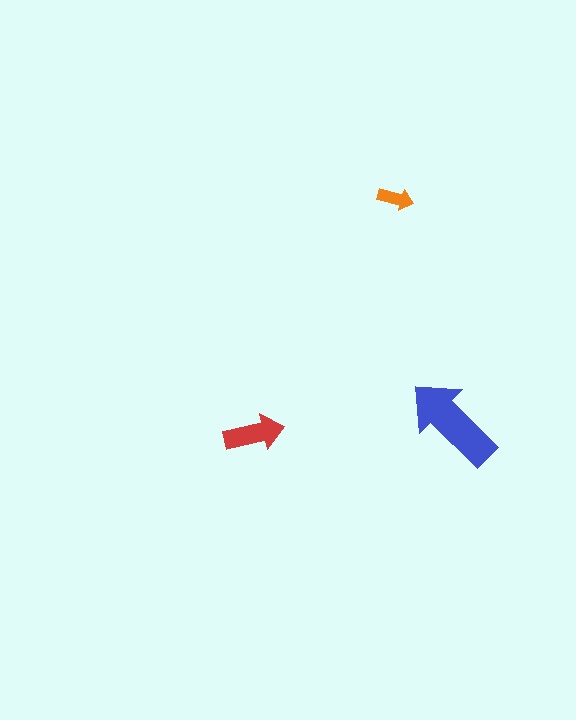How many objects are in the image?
There are 3 objects in the image.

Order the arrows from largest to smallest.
the blue one, the red one, the orange one.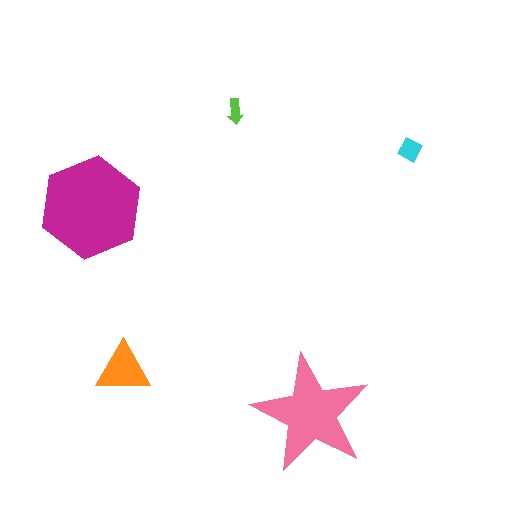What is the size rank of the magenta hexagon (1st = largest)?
1st.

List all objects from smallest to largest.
The lime arrow, the cyan diamond, the orange triangle, the pink star, the magenta hexagon.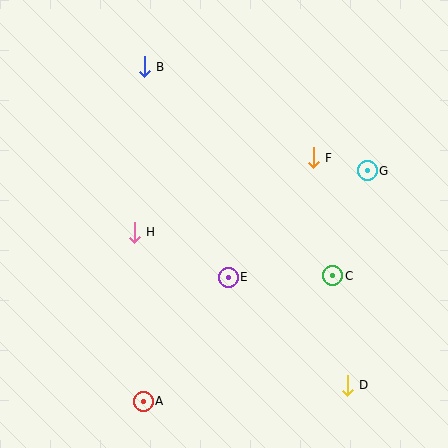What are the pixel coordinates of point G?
Point G is at (367, 171).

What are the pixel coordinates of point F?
Point F is at (313, 158).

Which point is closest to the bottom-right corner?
Point D is closest to the bottom-right corner.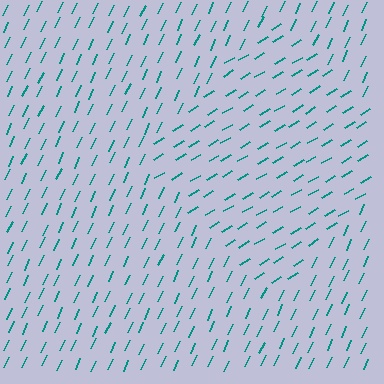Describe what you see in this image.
The image is filled with small teal line segments. A diamond region in the image has lines oriented differently from the surrounding lines, creating a visible texture boundary.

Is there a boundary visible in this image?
Yes, there is a texture boundary formed by a change in line orientation.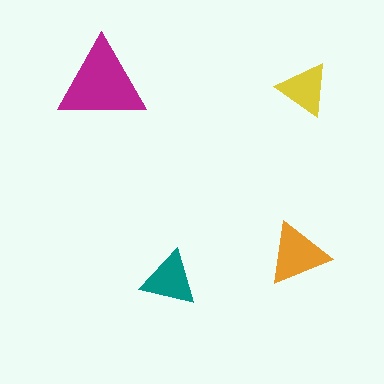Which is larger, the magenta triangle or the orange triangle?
The magenta one.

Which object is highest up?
The magenta triangle is topmost.